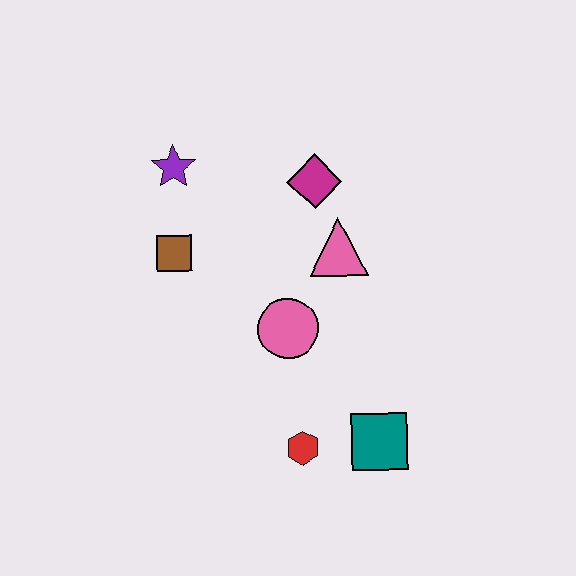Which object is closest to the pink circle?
The pink triangle is closest to the pink circle.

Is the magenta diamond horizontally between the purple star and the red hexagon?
No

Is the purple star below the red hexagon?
No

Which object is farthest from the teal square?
The purple star is farthest from the teal square.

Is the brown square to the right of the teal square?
No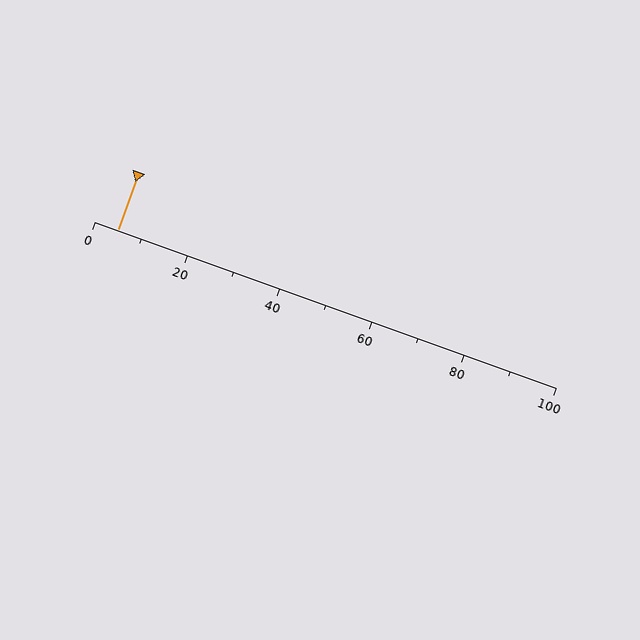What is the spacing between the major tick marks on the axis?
The major ticks are spaced 20 apart.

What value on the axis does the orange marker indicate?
The marker indicates approximately 5.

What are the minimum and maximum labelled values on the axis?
The axis runs from 0 to 100.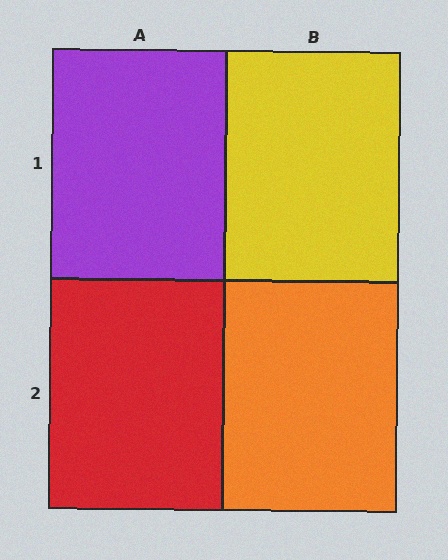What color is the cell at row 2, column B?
Orange.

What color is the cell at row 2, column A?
Red.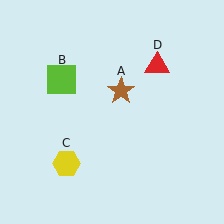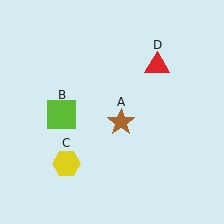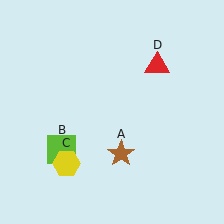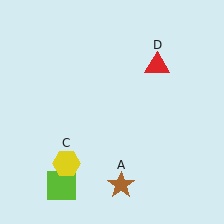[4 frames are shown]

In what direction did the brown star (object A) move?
The brown star (object A) moved down.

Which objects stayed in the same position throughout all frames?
Yellow hexagon (object C) and red triangle (object D) remained stationary.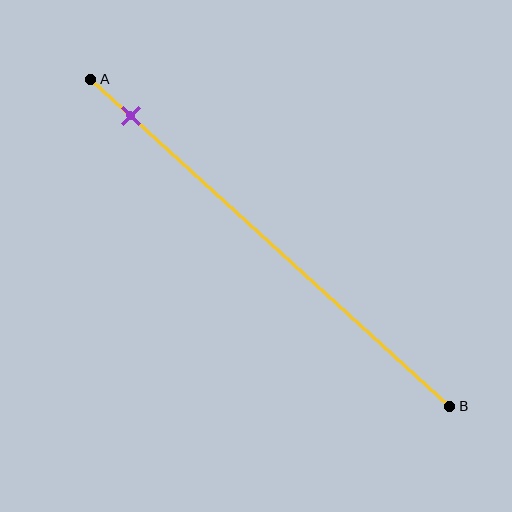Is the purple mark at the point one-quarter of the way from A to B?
No, the mark is at about 10% from A, not at the 25% one-quarter point.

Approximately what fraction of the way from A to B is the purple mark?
The purple mark is approximately 10% of the way from A to B.